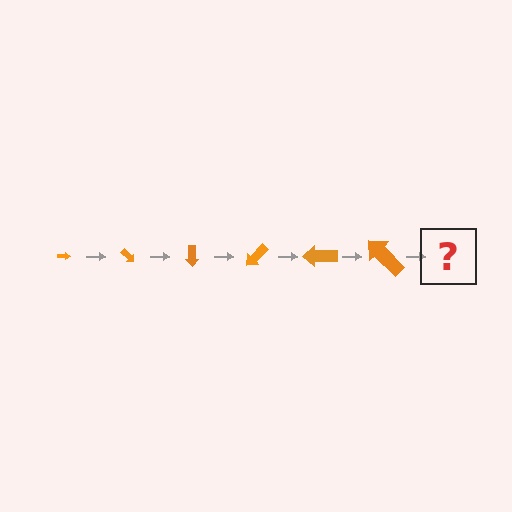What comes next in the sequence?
The next element should be an arrow, larger than the previous one and rotated 270 degrees from the start.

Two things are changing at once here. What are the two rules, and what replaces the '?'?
The two rules are that the arrow grows larger each step and it rotates 45 degrees each step. The '?' should be an arrow, larger than the previous one and rotated 270 degrees from the start.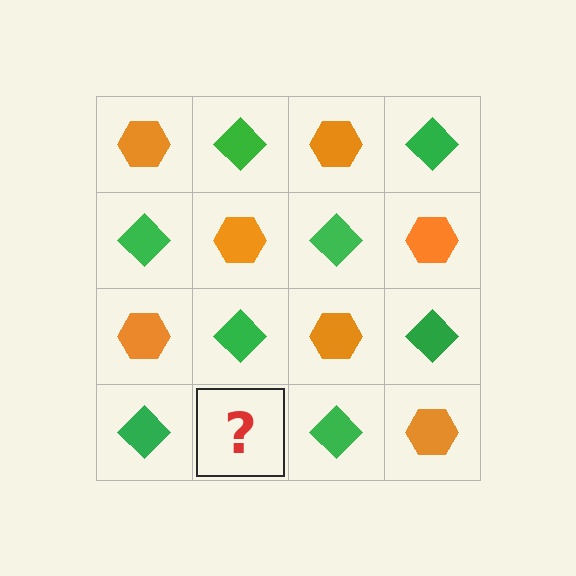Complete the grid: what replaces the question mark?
The question mark should be replaced with an orange hexagon.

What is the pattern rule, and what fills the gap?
The rule is that it alternates orange hexagon and green diamond in a checkerboard pattern. The gap should be filled with an orange hexagon.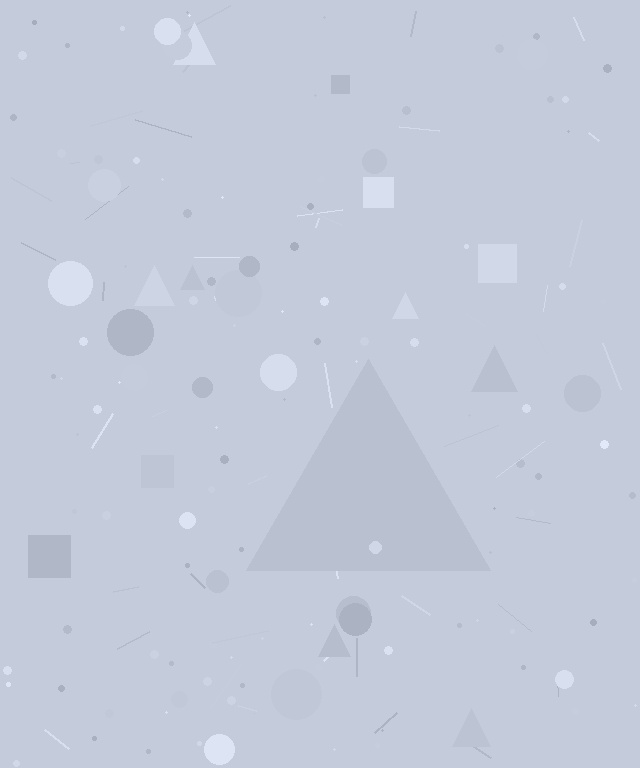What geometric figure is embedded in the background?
A triangle is embedded in the background.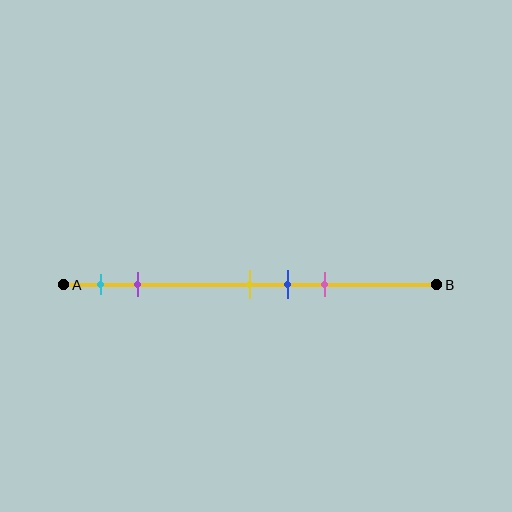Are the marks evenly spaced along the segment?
No, the marks are not evenly spaced.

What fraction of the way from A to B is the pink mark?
The pink mark is approximately 70% (0.7) of the way from A to B.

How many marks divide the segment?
There are 5 marks dividing the segment.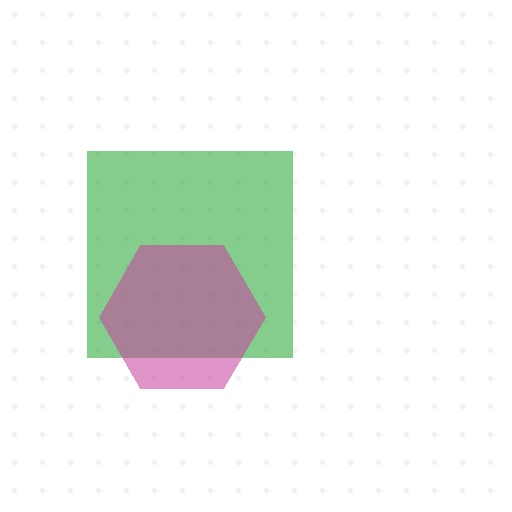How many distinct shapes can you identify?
There are 2 distinct shapes: a green square, a magenta hexagon.